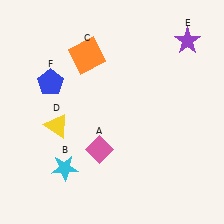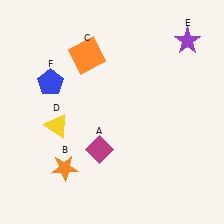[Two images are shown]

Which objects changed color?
A changed from pink to magenta. B changed from cyan to orange.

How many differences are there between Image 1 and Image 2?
There are 2 differences between the two images.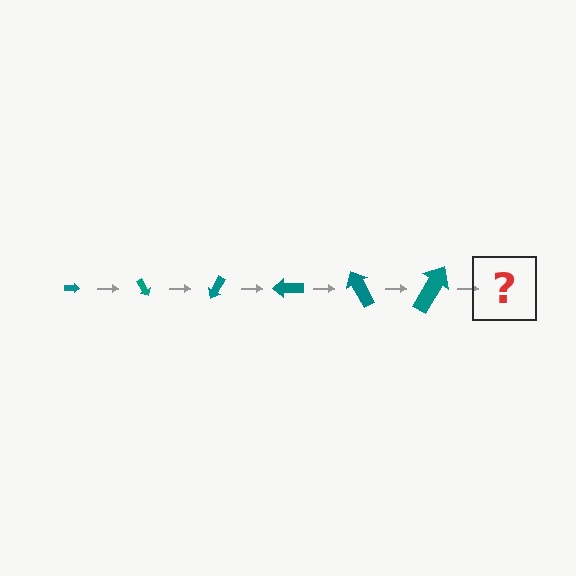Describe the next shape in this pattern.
It should be an arrow, larger than the previous one and rotated 360 degrees from the start.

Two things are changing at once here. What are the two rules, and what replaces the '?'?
The two rules are that the arrow grows larger each step and it rotates 60 degrees each step. The '?' should be an arrow, larger than the previous one and rotated 360 degrees from the start.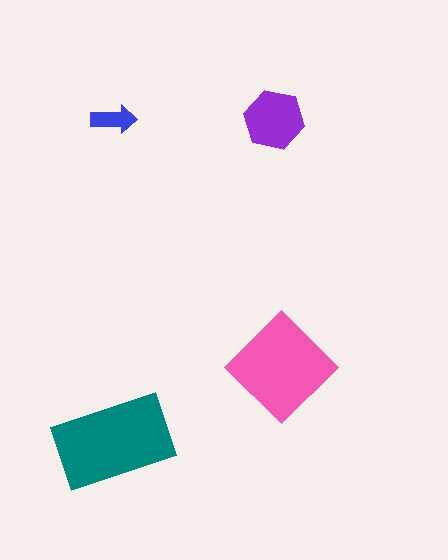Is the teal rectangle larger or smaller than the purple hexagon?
Larger.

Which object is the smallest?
The blue arrow.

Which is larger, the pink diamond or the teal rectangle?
The teal rectangle.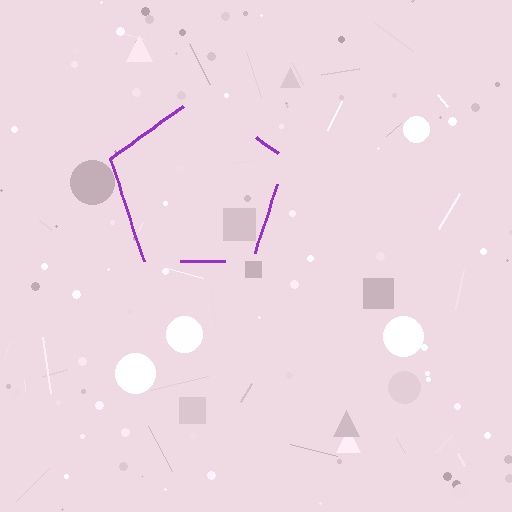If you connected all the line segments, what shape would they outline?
They would outline a pentagon.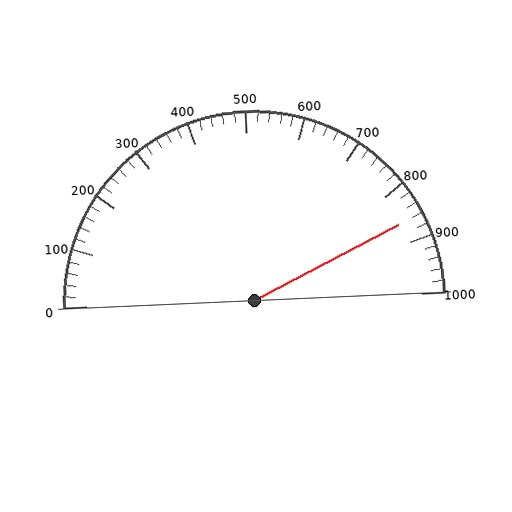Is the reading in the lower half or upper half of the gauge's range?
The reading is in the upper half of the range (0 to 1000).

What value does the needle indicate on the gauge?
The needle indicates approximately 860.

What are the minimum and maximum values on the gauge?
The gauge ranges from 0 to 1000.